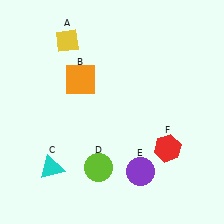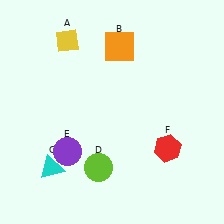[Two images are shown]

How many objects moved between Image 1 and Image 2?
2 objects moved between the two images.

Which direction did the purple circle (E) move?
The purple circle (E) moved left.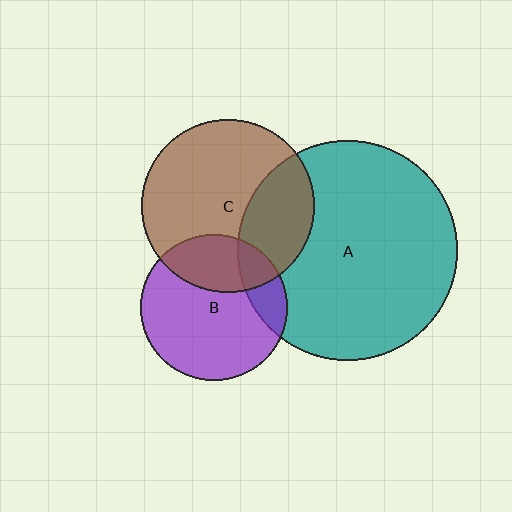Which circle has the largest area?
Circle A (teal).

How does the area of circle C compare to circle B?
Approximately 1.4 times.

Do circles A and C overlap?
Yes.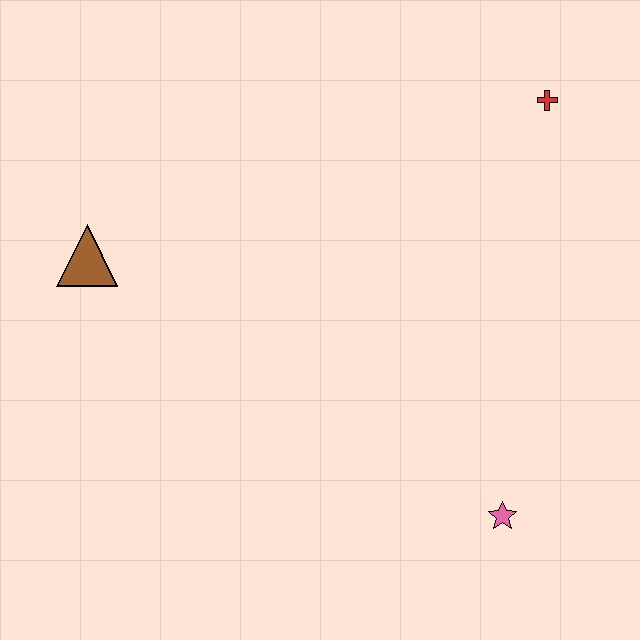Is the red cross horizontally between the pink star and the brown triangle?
No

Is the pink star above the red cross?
No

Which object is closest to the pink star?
The red cross is closest to the pink star.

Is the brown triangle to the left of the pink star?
Yes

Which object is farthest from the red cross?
The brown triangle is farthest from the red cross.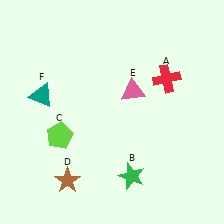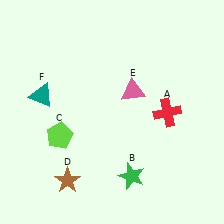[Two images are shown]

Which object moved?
The red cross (A) moved down.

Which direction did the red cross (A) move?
The red cross (A) moved down.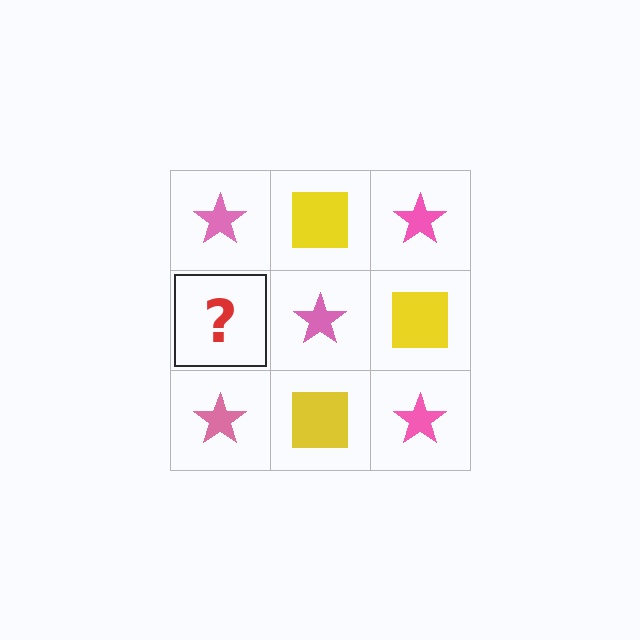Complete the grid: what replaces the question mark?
The question mark should be replaced with a yellow square.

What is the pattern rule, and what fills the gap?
The rule is that it alternates pink star and yellow square in a checkerboard pattern. The gap should be filled with a yellow square.